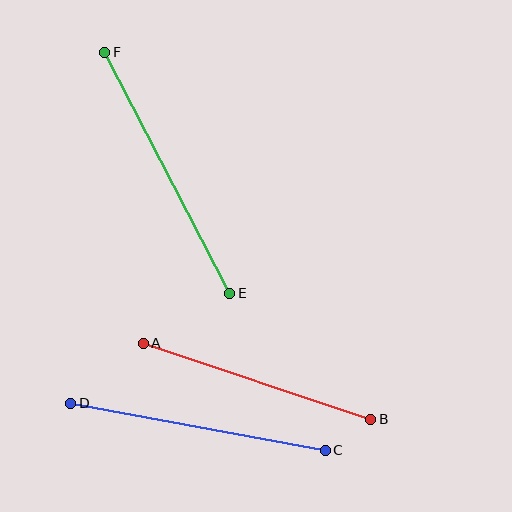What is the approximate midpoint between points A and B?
The midpoint is at approximately (257, 381) pixels.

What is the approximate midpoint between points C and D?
The midpoint is at approximately (198, 427) pixels.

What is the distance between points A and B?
The distance is approximately 240 pixels.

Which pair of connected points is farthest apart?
Points E and F are farthest apart.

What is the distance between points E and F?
The distance is approximately 271 pixels.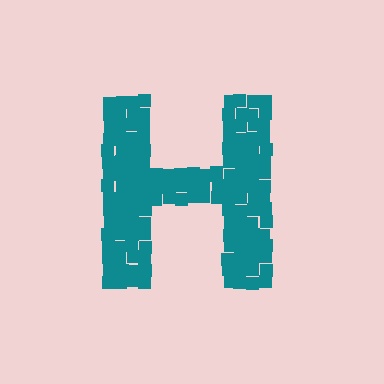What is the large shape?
The large shape is the letter H.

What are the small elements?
The small elements are squares.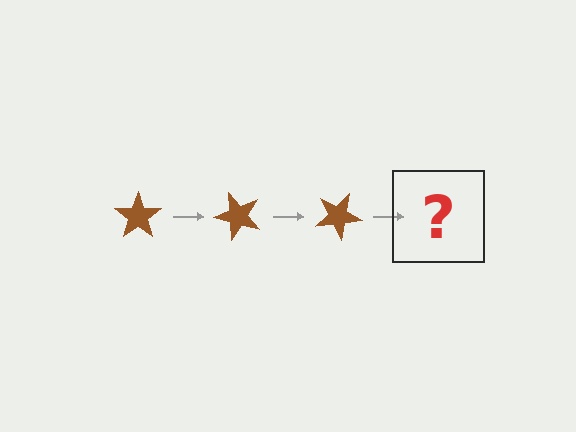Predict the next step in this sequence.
The next step is a brown star rotated 150 degrees.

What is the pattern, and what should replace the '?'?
The pattern is that the star rotates 50 degrees each step. The '?' should be a brown star rotated 150 degrees.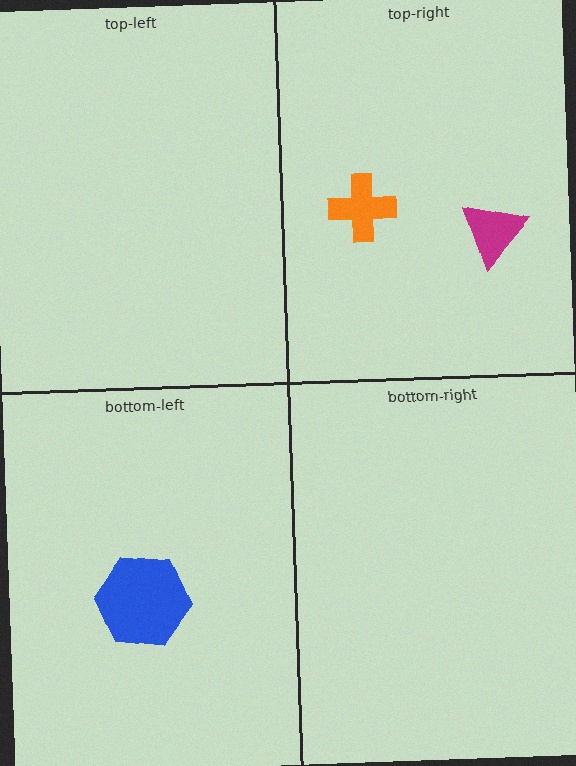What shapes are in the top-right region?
The orange cross, the magenta triangle.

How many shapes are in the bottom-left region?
1.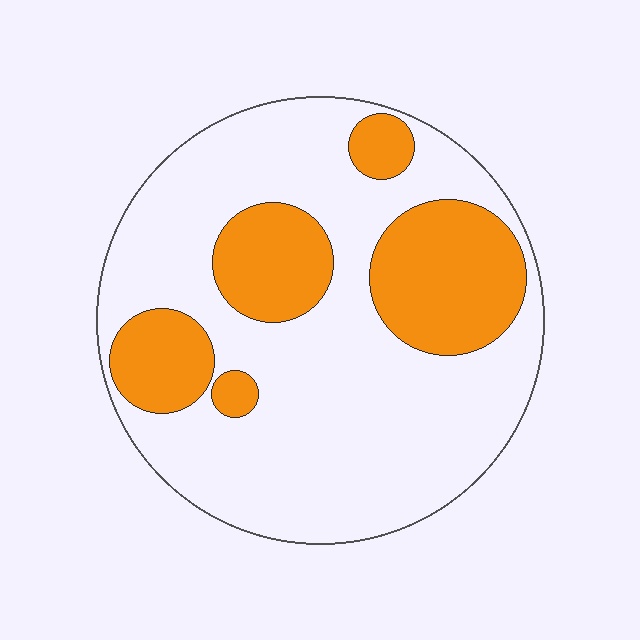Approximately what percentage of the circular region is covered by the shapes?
Approximately 30%.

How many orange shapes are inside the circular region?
5.